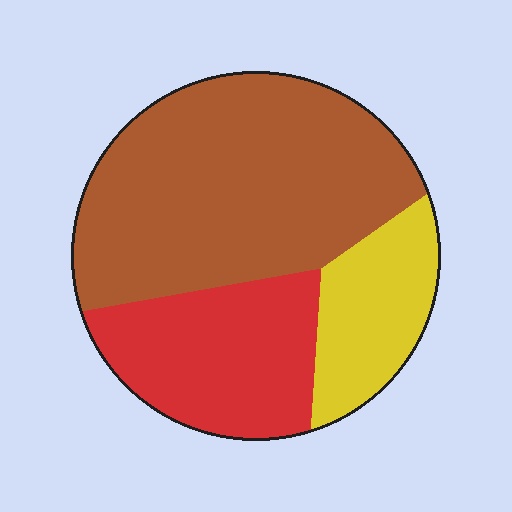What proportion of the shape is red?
Red covers around 25% of the shape.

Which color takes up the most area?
Brown, at roughly 55%.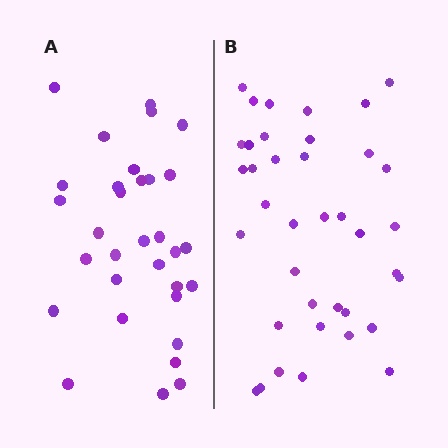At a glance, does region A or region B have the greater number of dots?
Region B (the right region) has more dots.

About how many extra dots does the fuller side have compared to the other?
Region B has about 6 more dots than region A.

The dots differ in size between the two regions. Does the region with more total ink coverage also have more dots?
No. Region A has more total ink coverage because its dots are larger, but region B actually contains more individual dots. Total area can be misleading — the number of items is what matters here.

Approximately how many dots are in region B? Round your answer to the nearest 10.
About 40 dots. (The exact count is 38, which rounds to 40.)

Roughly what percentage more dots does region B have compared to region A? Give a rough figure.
About 20% more.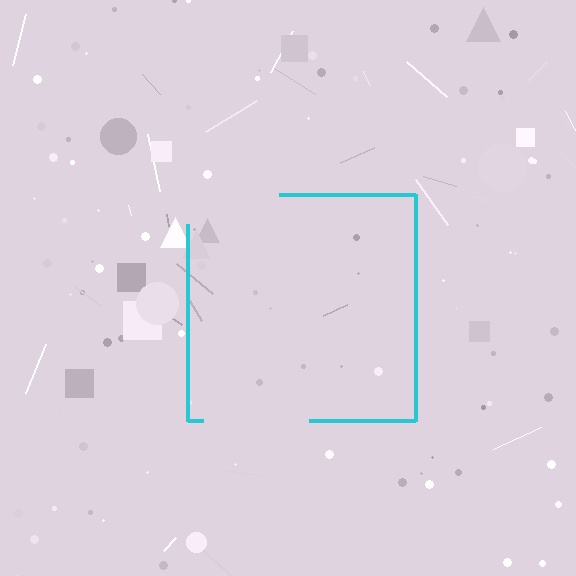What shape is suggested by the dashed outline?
The dashed outline suggests a square.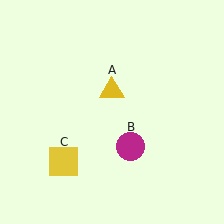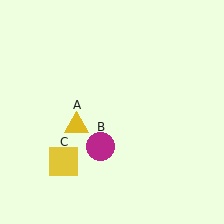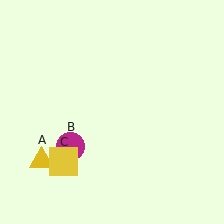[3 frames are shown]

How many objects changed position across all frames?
2 objects changed position: yellow triangle (object A), magenta circle (object B).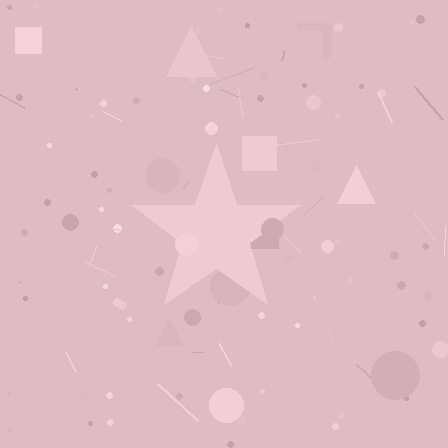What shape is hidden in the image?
A star is hidden in the image.